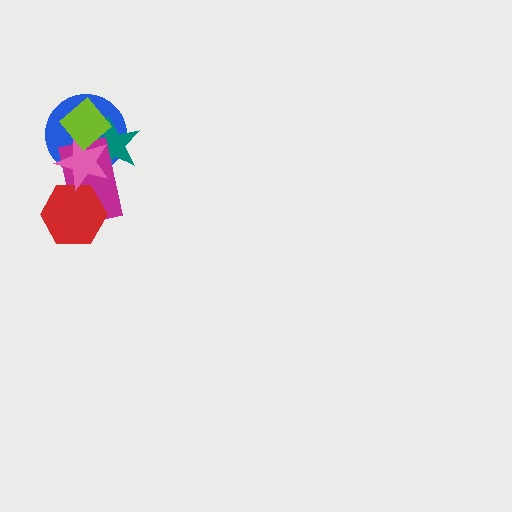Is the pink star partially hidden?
Yes, it is partially covered by another shape.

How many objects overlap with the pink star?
5 objects overlap with the pink star.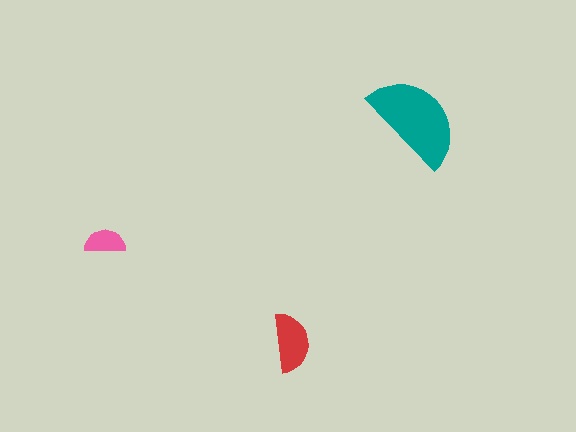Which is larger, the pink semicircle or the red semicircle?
The red one.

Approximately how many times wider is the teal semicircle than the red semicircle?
About 1.5 times wider.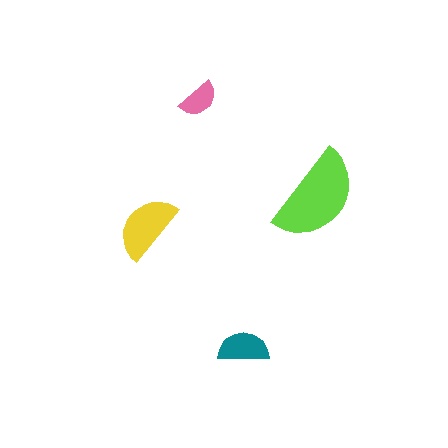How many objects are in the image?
There are 4 objects in the image.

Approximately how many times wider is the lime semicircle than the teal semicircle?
About 2 times wider.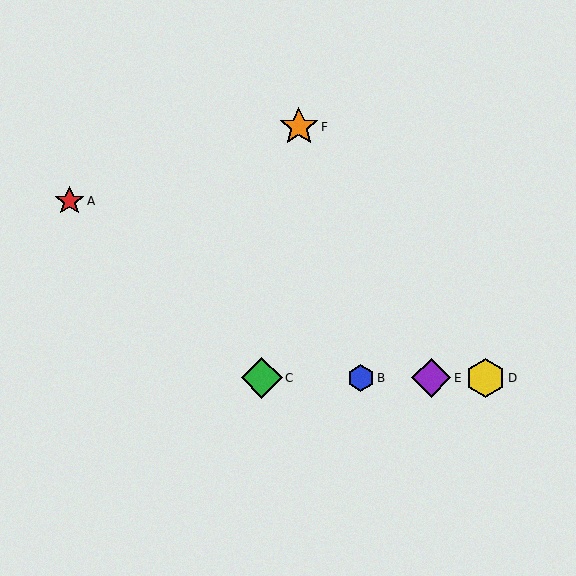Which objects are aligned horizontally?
Objects B, C, D, E are aligned horizontally.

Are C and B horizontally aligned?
Yes, both are at y≈378.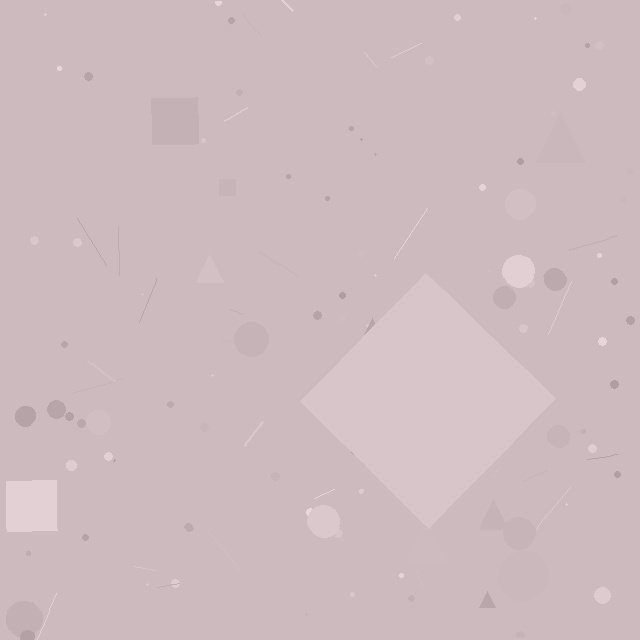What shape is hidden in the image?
A diamond is hidden in the image.